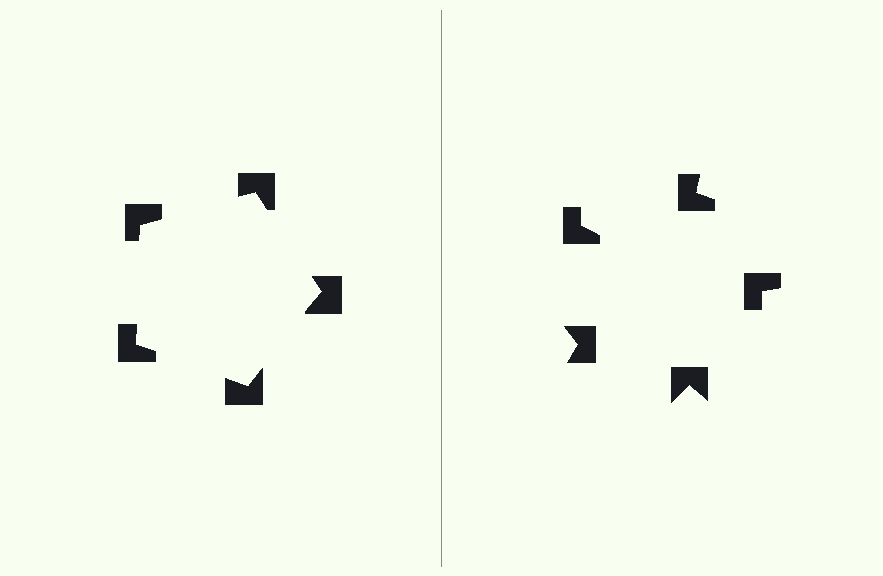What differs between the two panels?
The notched squares are positioned identically on both sides; only the wedge orientations differ. On the left they align to a pentagon; on the right they are misaligned.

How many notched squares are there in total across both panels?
10 — 5 on each side.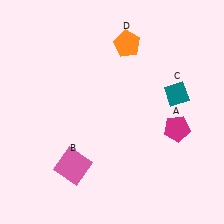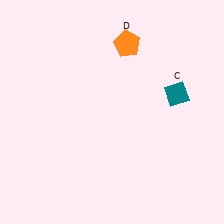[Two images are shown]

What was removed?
The magenta pentagon (A), the pink square (B) were removed in Image 2.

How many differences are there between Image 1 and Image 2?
There are 2 differences between the two images.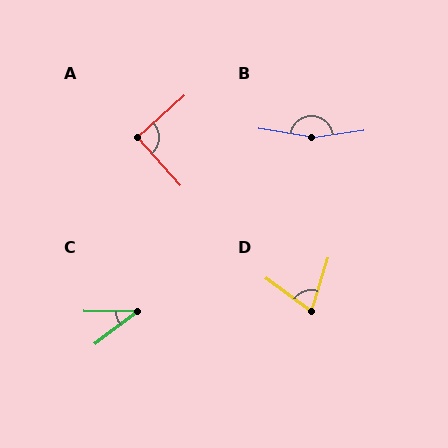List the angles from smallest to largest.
C (37°), D (70°), A (90°), B (164°).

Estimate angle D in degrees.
Approximately 70 degrees.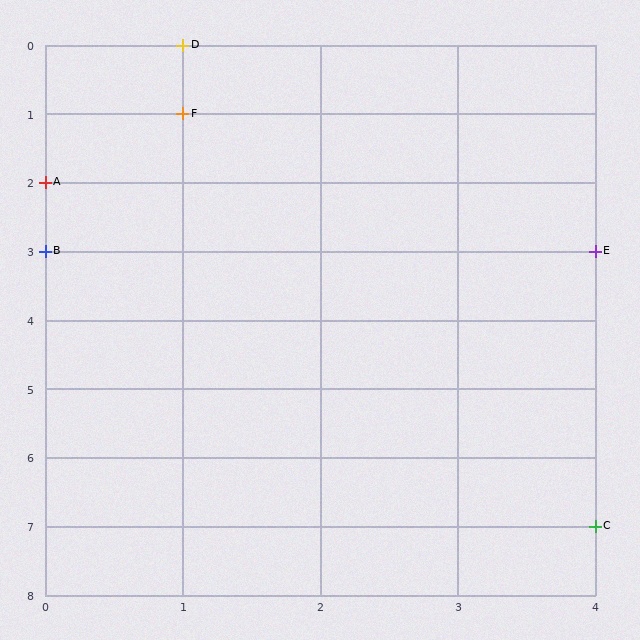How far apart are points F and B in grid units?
Points F and B are 1 column and 2 rows apart (about 2.2 grid units diagonally).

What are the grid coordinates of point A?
Point A is at grid coordinates (0, 2).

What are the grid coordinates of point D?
Point D is at grid coordinates (1, 0).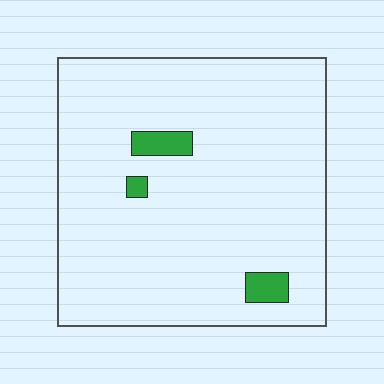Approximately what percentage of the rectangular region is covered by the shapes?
Approximately 5%.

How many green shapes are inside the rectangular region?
3.